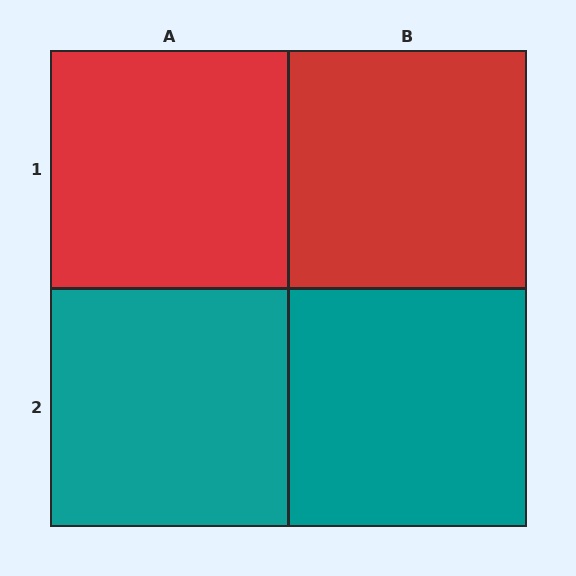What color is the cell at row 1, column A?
Red.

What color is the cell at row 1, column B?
Red.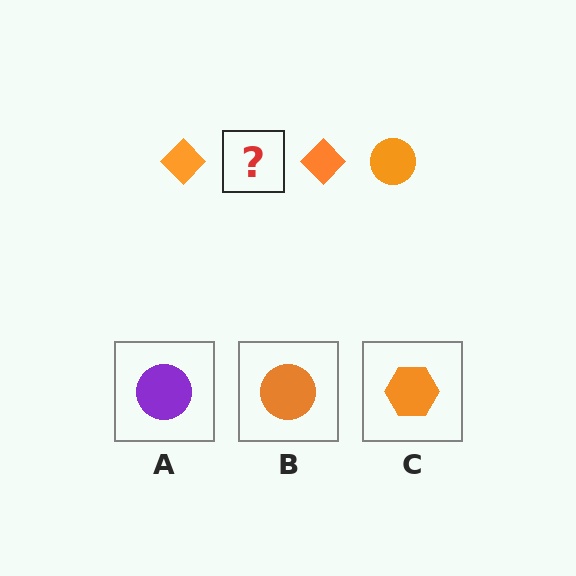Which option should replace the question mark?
Option B.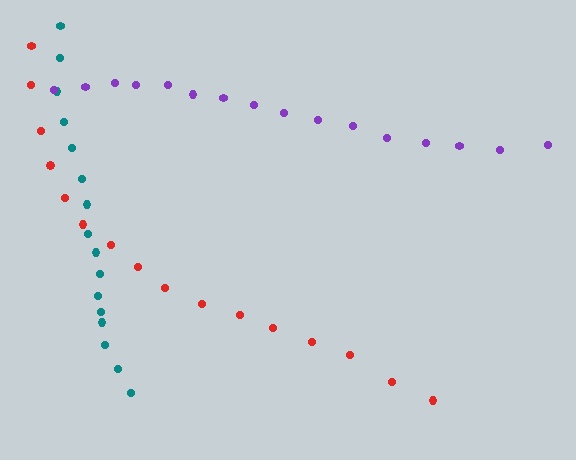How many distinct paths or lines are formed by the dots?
There are 3 distinct paths.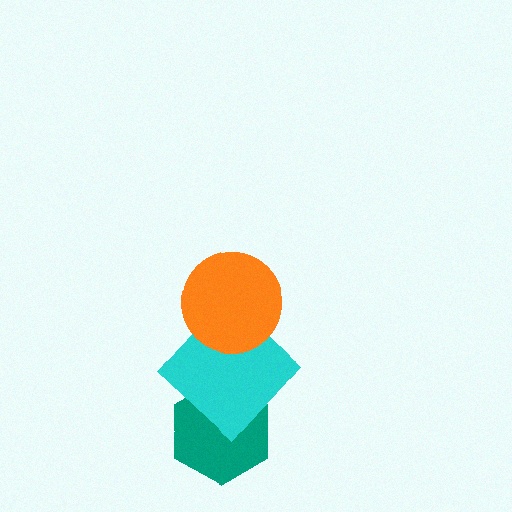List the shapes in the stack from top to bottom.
From top to bottom: the orange circle, the cyan diamond, the teal hexagon.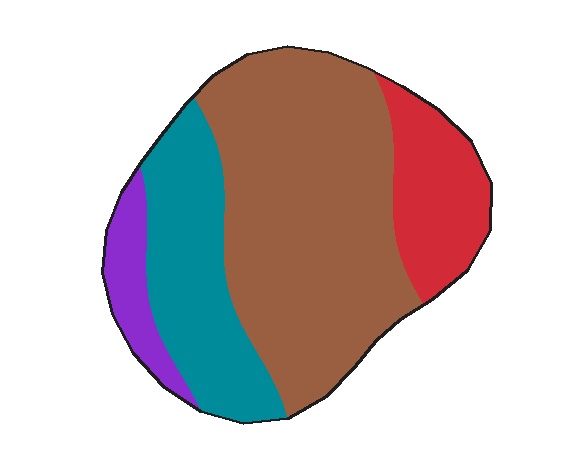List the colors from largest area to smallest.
From largest to smallest: brown, teal, red, purple.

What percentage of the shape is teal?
Teal covers about 25% of the shape.